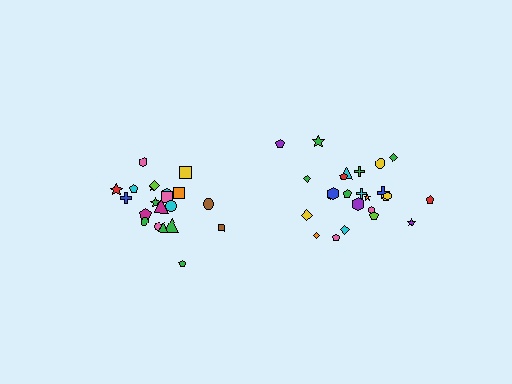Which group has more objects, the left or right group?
The right group.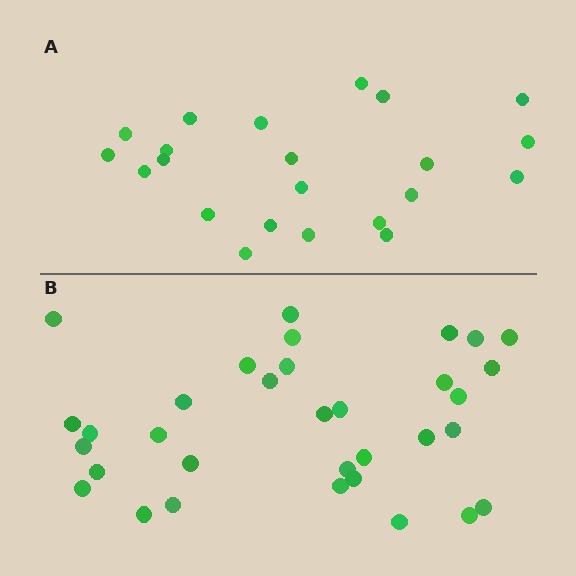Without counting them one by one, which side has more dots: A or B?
Region B (the bottom region) has more dots.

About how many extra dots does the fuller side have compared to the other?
Region B has roughly 12 or so more dots than region A.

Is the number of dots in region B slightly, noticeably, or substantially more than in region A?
Region B has substantially more. The ratio is roughly 1.5 to 1.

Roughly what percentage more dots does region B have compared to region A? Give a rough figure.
About 50% more.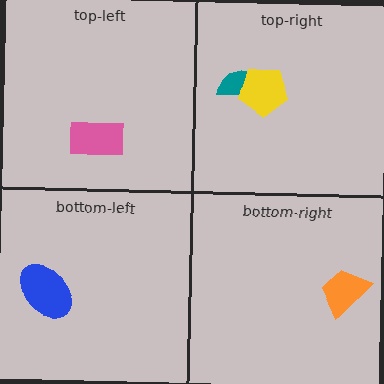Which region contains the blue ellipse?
The bottom-left region.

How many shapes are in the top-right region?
2.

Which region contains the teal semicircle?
The top-right region.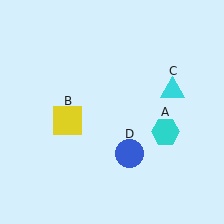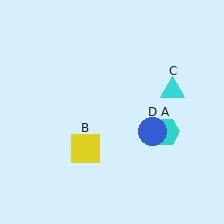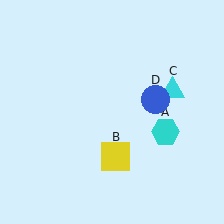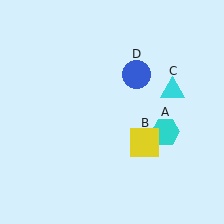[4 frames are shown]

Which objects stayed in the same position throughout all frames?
Cyan hexagon (object A) and cyan triangle (object C) remained stationary.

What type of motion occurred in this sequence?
The yellow square (object B), blue circle (object D) rotated counterclockwise around the center of the scene.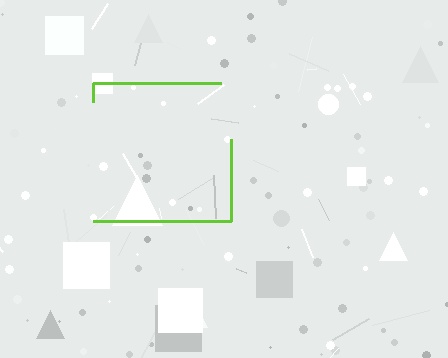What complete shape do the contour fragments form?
The contour fragments form a square.